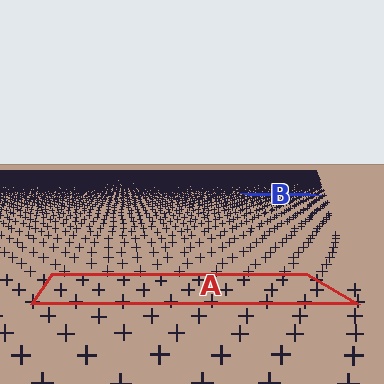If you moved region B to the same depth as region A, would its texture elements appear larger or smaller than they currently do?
They would appear larger. At a closer depth, the same texture elements are projected at a bigger on-screen size.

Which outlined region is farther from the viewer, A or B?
Region B is farther from the viewer — the texture elements inside it appear smaller and more densely packed.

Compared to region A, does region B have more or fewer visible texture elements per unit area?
Region B has more texture elements per unit area — they are packed more densely because it is farther away.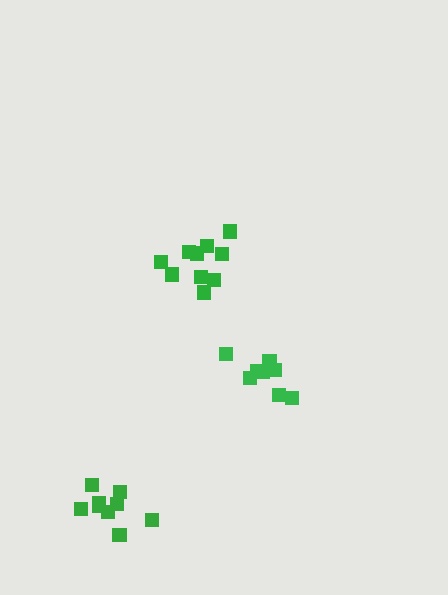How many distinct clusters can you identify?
There are 3 distinct clusters.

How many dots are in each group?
Group 1: 10 dots, Group 2: 9 dots, Group 3: 8 dots (27 total).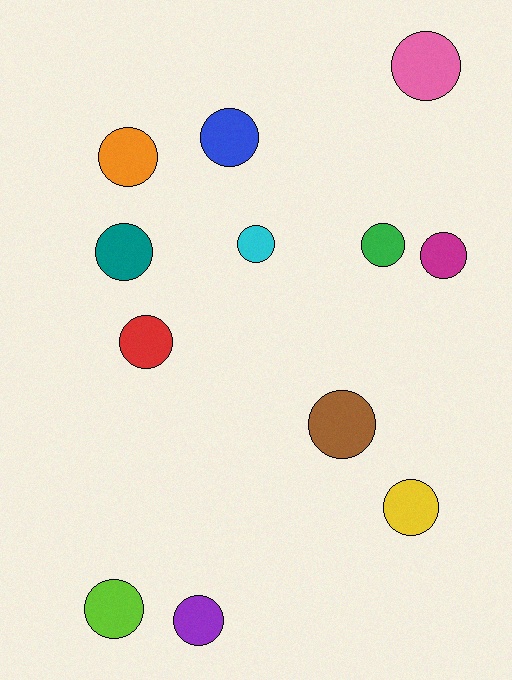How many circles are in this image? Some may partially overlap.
There are 12 circles.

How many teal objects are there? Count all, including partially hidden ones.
There is 1 teal object.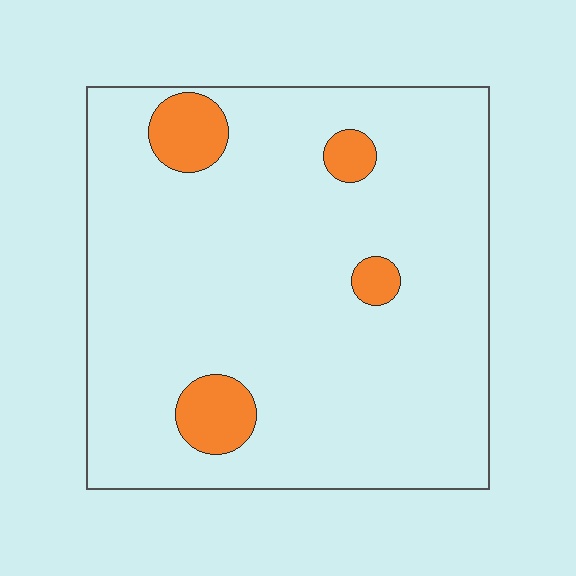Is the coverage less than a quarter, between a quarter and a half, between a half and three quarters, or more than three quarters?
Less than a quarter.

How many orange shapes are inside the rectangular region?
4.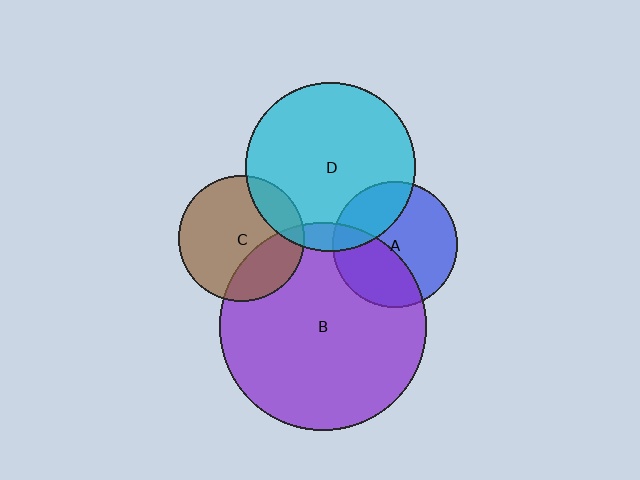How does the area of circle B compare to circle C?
Approximately 2.7 times.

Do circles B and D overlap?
Yes.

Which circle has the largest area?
Circle B (purple).